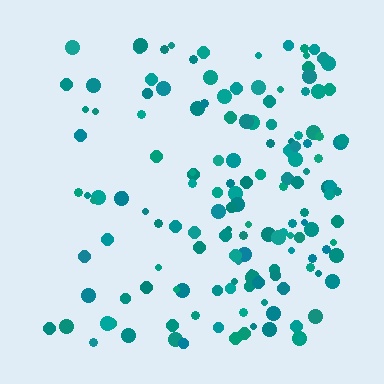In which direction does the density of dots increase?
From left to right, with the right side densest.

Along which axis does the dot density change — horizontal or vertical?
Horizontal.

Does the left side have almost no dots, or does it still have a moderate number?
Still a moderate number, just noticeably fewer than the right.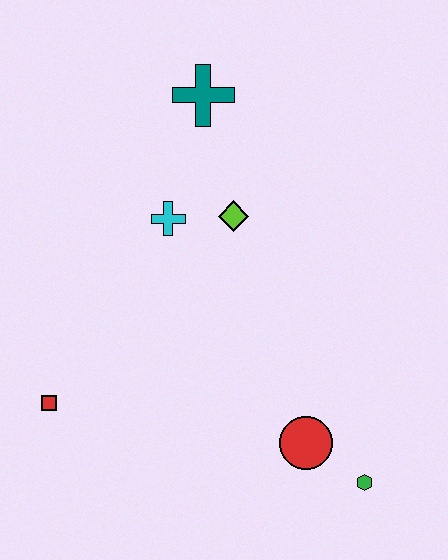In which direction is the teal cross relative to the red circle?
The teal cross is above the red circle.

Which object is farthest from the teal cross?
The green hexagon is farthest from the teal cross.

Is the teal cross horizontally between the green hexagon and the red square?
Yes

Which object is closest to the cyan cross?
The lime diamond is closest to the cyan cross.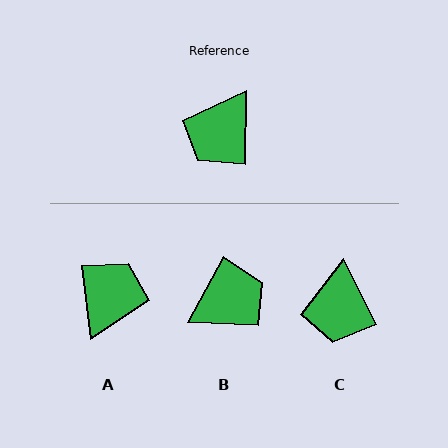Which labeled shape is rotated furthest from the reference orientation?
A, about 172 degrees away.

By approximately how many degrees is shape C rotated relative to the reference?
Approximately 27 degrees counter-clockwise.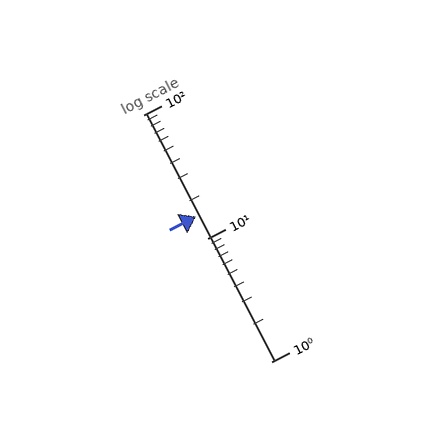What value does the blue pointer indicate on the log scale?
The pointer indicates approximately 15.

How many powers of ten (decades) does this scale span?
The scale spans 2 decades, from 1 to 100.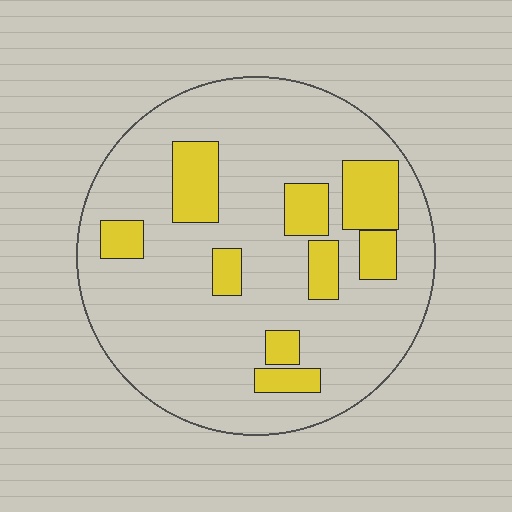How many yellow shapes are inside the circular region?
9.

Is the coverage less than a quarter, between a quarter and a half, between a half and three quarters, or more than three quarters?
Less than a quarter.